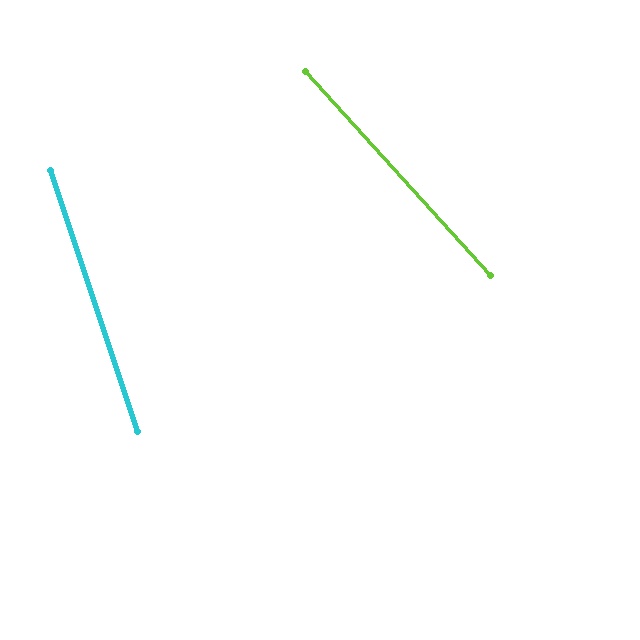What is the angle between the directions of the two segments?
Approximately 24 degrees.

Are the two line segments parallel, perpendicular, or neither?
Neither parallel nor perpendicular — they differ by about 24°.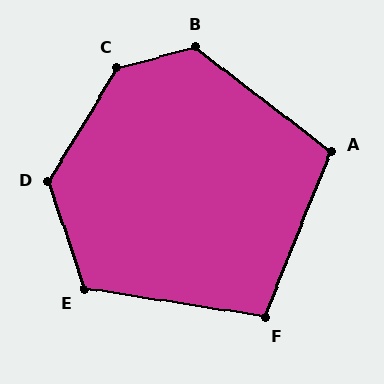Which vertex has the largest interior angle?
C, at approximately 136 degrees.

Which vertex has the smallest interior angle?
F, at approximately 103 degrees.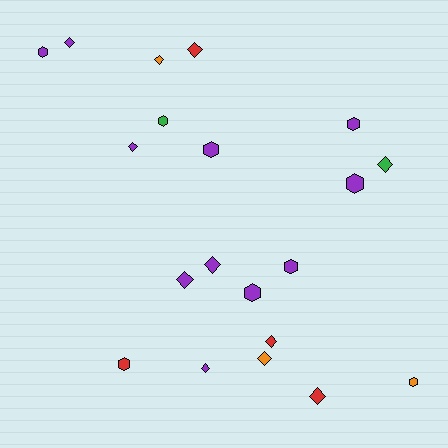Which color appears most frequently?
Purple, with 11 objects.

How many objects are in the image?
There are 20 objects.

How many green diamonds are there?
There is 1 green diamond.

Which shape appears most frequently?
Diamond, with 11 objects.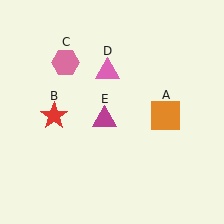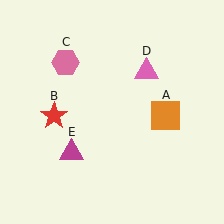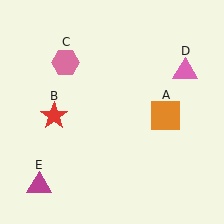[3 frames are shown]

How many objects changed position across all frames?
2 objects changed position: pink triangle (object D), magenta triangle (object E).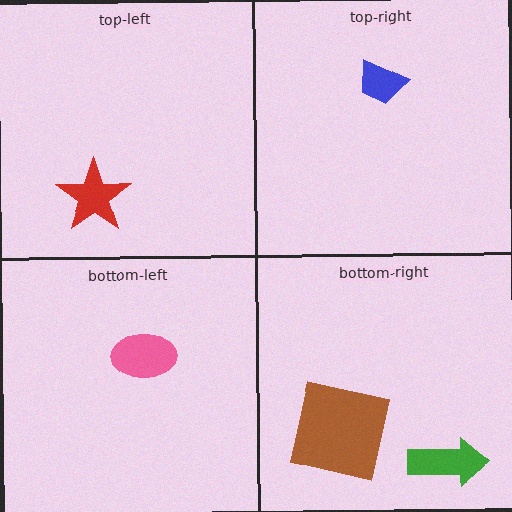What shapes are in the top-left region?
The red star.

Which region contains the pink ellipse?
The bottom-left region.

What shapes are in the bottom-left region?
The pink ellipse.